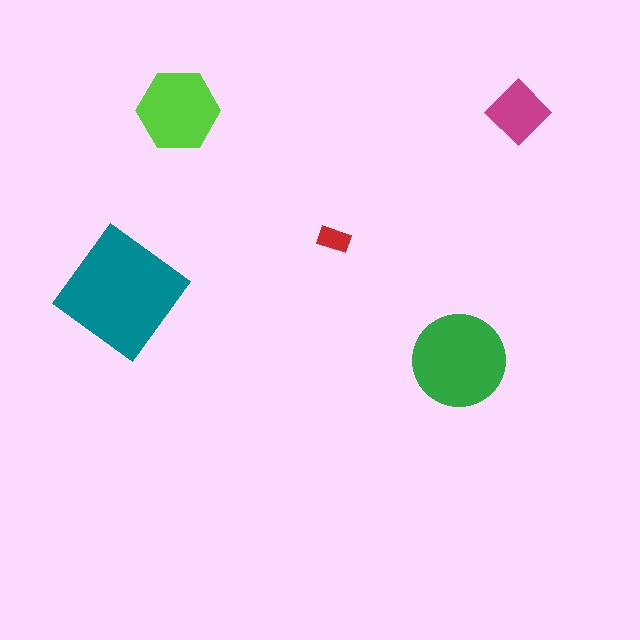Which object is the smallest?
The red rectangle.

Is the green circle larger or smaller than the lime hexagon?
Larger.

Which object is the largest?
The teal diamond.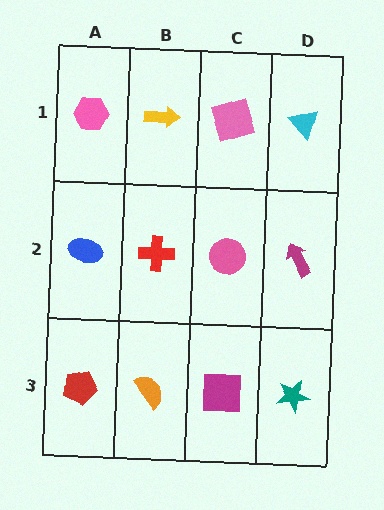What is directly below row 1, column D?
A magenta arrow.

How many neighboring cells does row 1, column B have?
3.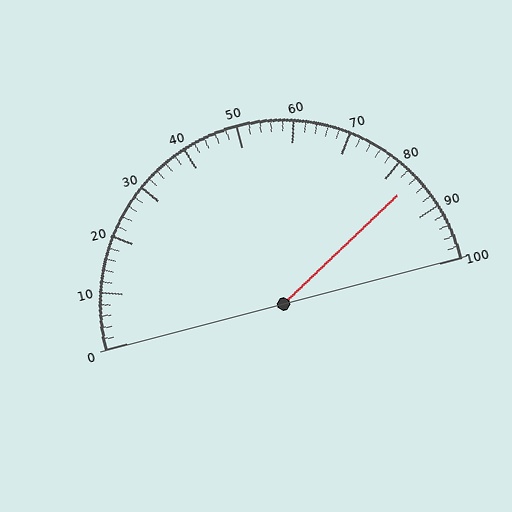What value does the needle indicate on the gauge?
The needle indicates approximately 84.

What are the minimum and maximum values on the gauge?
The gauge ranges from 0 to 100.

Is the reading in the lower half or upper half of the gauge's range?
The reading is in the upper half of the range (0 to 100).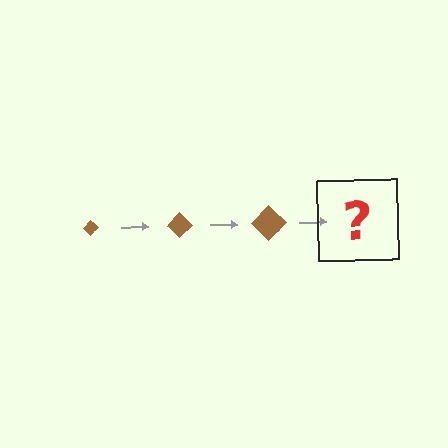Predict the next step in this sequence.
The next step is a brown diamond, larger than the previous one.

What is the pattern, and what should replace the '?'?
The pattern is that the diamond gets progressively larger each step. The '?' should be a brown diamond, larger than the previous one.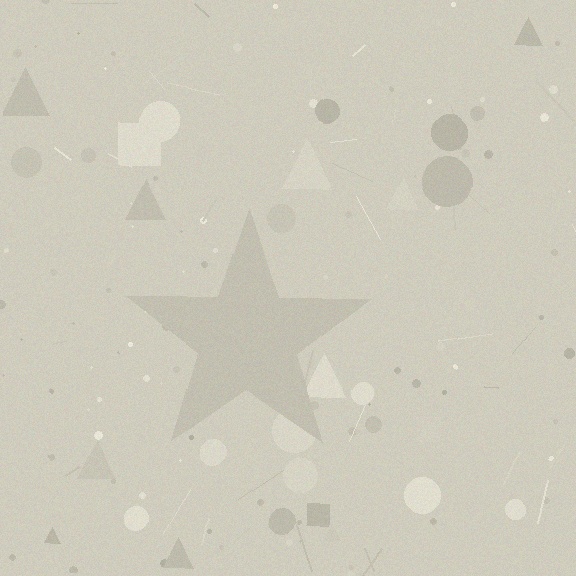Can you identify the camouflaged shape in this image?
The camouflaged shape is a star.